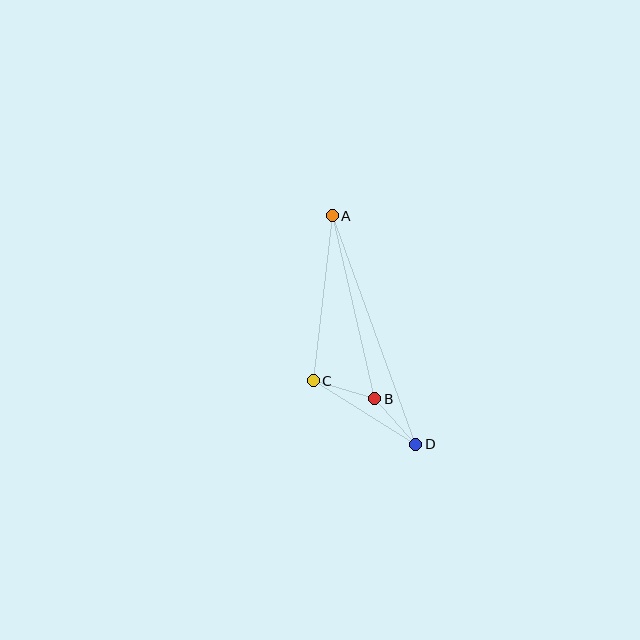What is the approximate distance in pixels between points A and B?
The distance between A and B is approximately 188 pixels.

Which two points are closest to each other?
Points B and D are closest to each other.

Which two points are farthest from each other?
Points A and D are farthest from each other.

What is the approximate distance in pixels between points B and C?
The distance between B and C is approximately 64 pixels.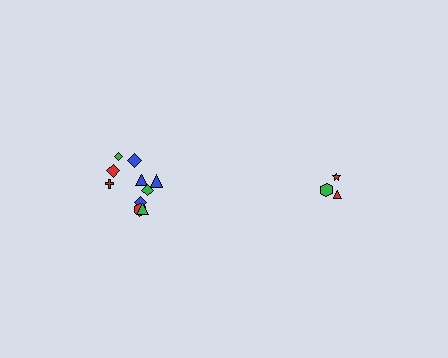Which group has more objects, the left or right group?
The left group.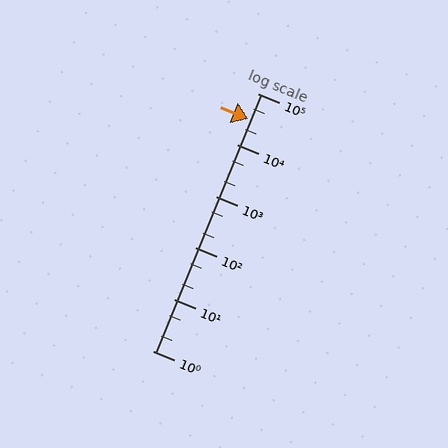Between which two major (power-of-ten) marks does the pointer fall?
The pointer is between 10000 and 100000.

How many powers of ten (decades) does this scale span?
The scale spans 5 decades, from 1 to 100000.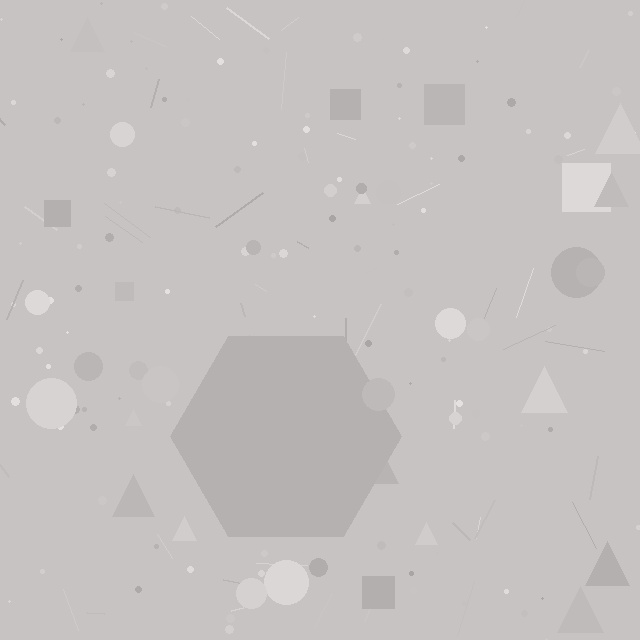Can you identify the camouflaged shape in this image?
The camouflaged shape is a hexagon.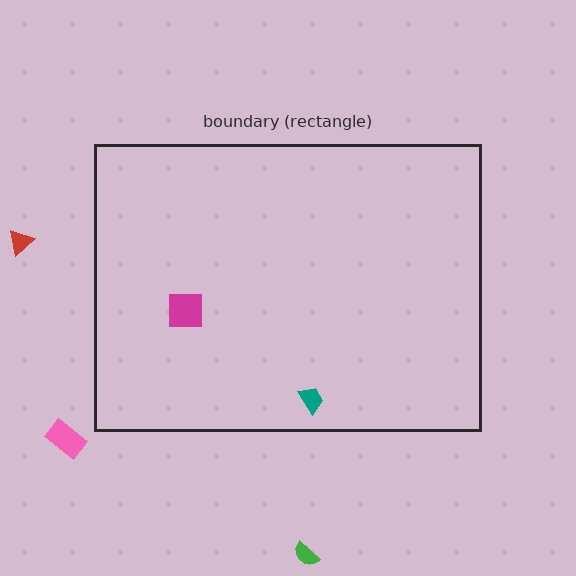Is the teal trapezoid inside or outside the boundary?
Inside.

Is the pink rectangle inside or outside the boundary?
Outside.